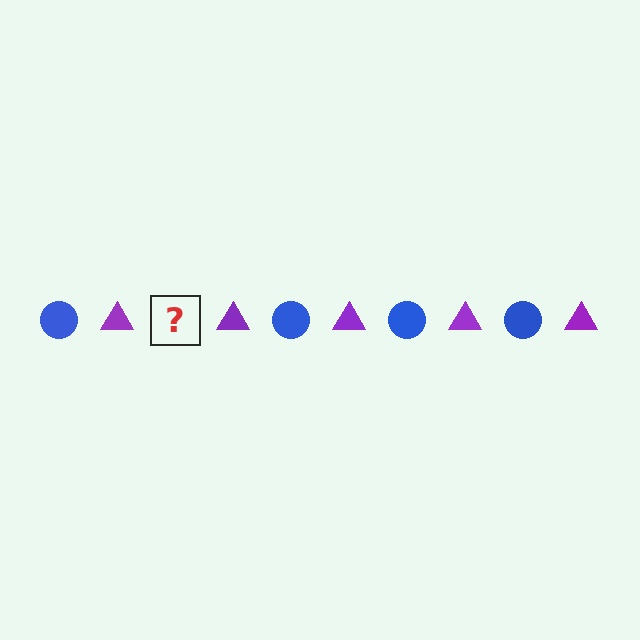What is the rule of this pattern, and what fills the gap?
The rule is that the pattern alternates between blue circle and purple triangle. The gap should be filled with a blue circle.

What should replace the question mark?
The question mark should be replaced with a blue circle.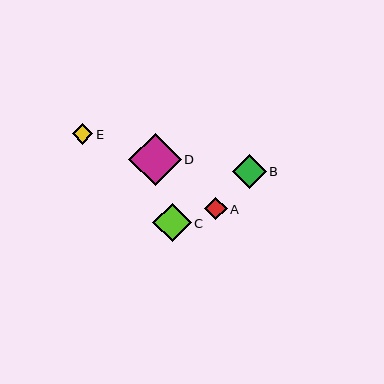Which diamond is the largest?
Diamond D is the largest with a size of approximately 53 pixels.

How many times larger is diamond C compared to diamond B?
Diamond C is approximately 1.1 times the size of diamond B.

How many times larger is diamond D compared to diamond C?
Diamond D is approximately 1.4 times the size of diamond C.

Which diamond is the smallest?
Diamond E is the smallest with a size of approximately 21 pixels.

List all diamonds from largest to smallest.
From largest to smallest: D, C, B, A, E.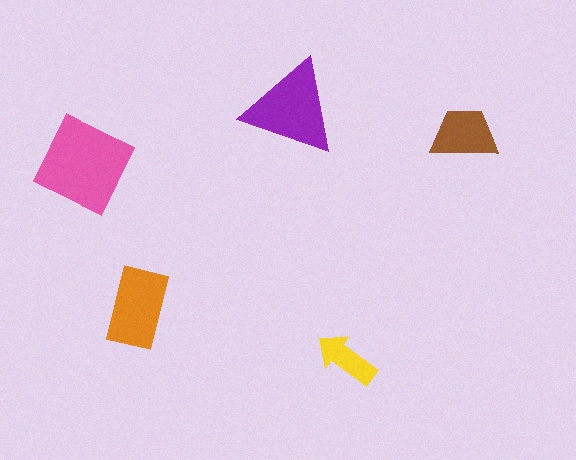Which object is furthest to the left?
The pink diamond is leftmost.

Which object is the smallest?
The yellow arrow.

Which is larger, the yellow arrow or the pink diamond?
The pink diamond.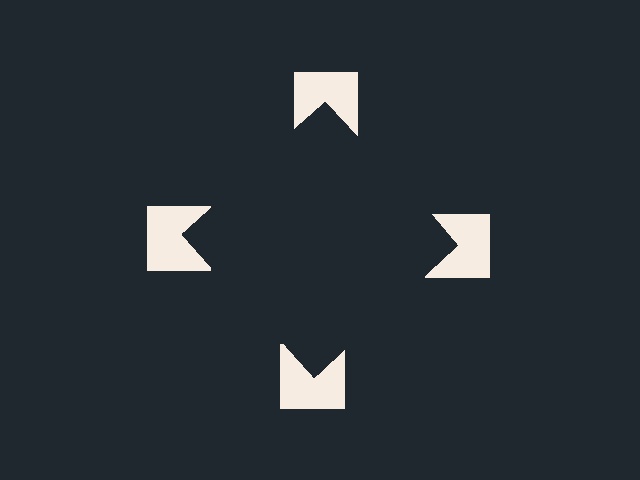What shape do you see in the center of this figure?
An illusory square — its edges are inferred from the aligned wedge cuts in the notched squares, not physically drawn.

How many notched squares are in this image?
There are 4 — one at each vertex of the illusory square.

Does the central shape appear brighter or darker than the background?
It typically appears slightly darker than the background, even though no actual brightness change is drawn.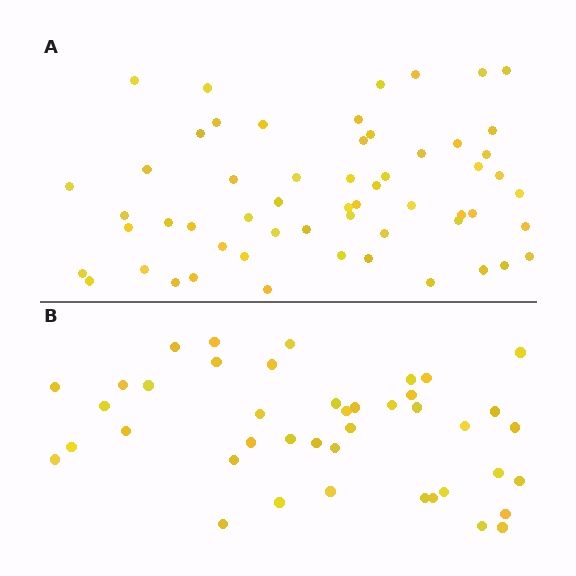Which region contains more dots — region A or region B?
Region A (the top region) has more dots.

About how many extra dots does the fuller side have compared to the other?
Region A has approximately 15 more dots than region B.